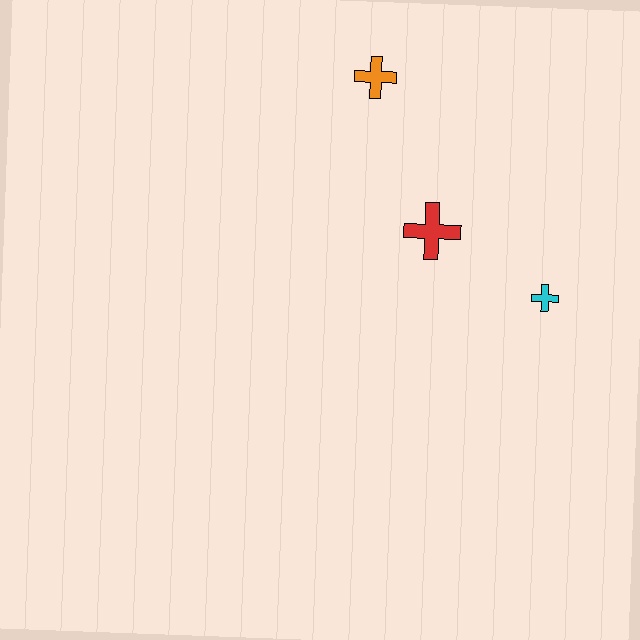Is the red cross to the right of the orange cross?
Yes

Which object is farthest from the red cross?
The orange cross is farthest from the red cross.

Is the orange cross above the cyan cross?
Yes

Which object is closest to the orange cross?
The red cross is closest to the orange cross.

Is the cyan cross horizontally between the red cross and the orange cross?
No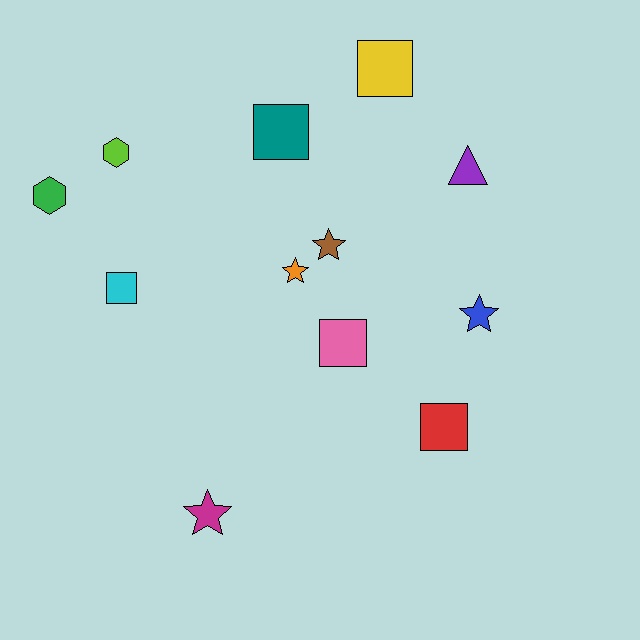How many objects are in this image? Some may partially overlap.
There are 12 objects.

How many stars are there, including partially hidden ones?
There are 4 stars.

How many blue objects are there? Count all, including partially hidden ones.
There is 1 blue object.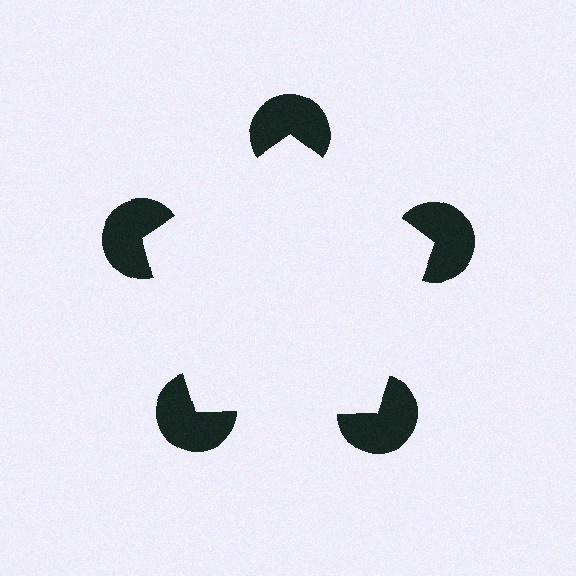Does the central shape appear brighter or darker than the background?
It typically appears slightly brighter than the background, even though no actual brightness change is drawn.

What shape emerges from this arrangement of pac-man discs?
An illusory pentagon — its edges are inferred from the aligned wedge cuts in the pac-man discs, not physically drawn.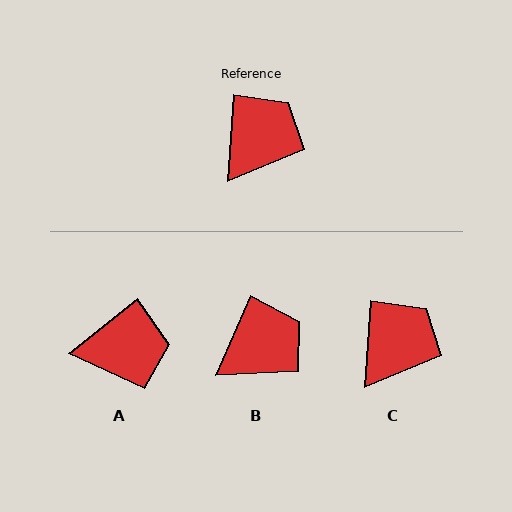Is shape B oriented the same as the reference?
No, it is off by about 20 degrees.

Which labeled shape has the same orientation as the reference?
C.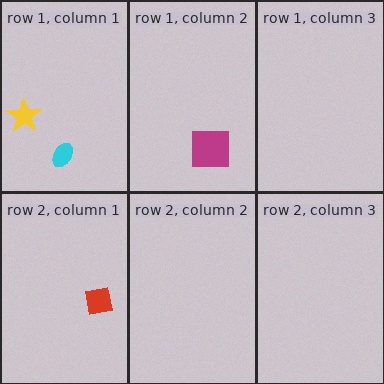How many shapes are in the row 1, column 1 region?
2.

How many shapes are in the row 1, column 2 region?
1.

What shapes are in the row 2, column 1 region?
The red square.